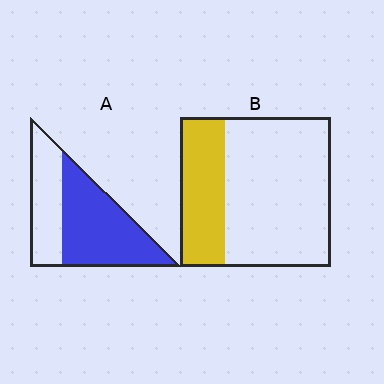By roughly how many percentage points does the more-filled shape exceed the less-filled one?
By roughly 30 percentage points (A over B).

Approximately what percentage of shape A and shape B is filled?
A is approximately 60% and B is approximately 30%.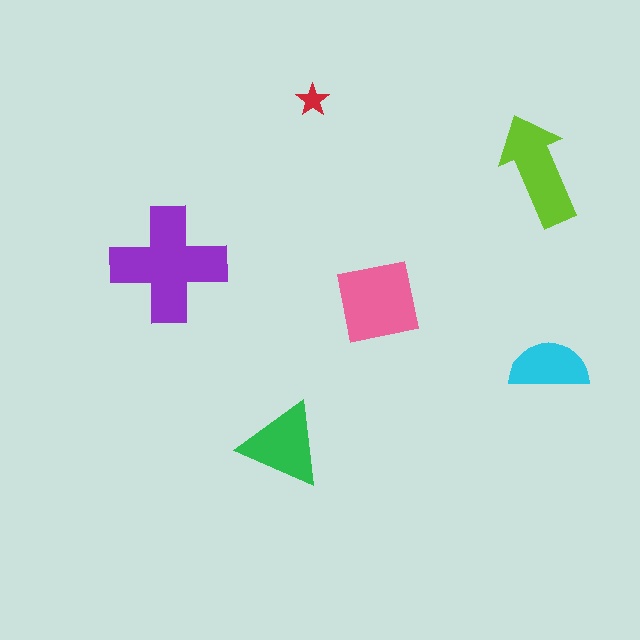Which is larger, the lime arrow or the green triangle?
The lime arrow.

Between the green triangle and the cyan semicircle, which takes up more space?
The green triangle.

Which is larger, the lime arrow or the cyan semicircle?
The lime arrow.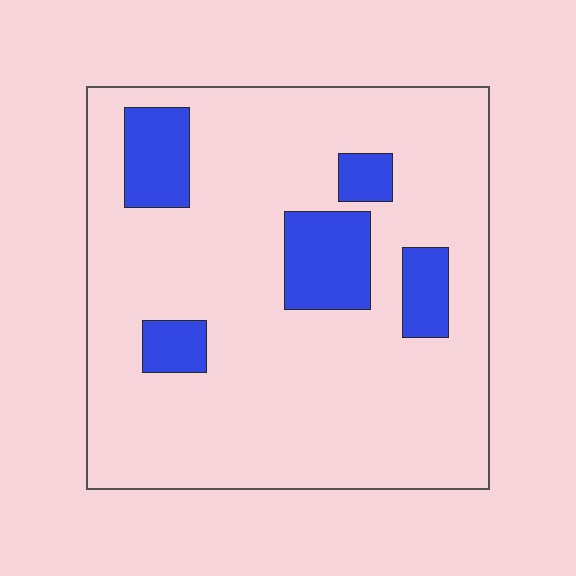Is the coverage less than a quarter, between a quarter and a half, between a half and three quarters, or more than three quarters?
Less than a quarter.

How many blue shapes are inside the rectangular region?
5.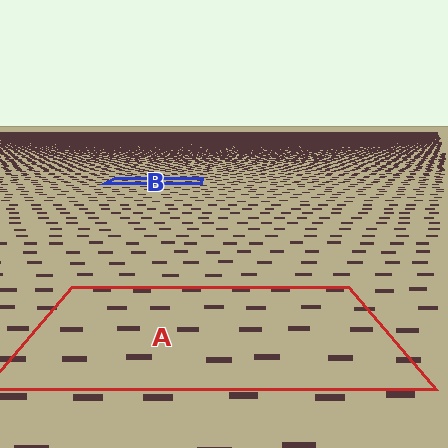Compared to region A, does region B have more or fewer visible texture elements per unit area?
Region B has more texture elements per unit area — they are packed more densely because it is farther away.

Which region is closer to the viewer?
Region A is closer. The texture elements there are larger and more spread out.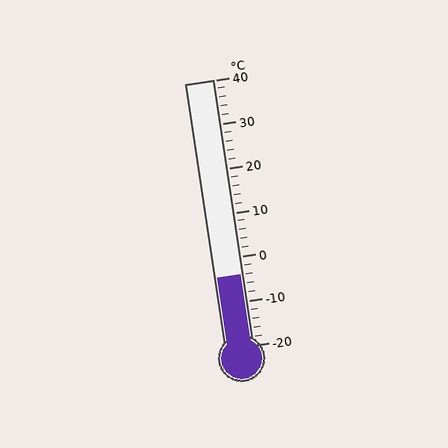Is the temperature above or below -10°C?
The temperature is above -10°C.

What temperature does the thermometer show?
The thermometer shows approximately -4°C.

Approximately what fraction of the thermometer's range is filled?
The thermometer is filled to approximately 25% of its range.